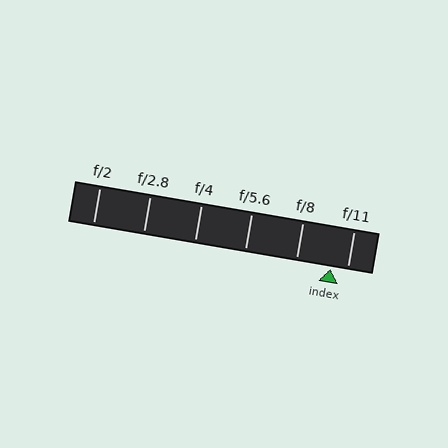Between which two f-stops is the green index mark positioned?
The index mark is between f/8 and f/11.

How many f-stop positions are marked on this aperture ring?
There are 6 f-stop positions marked.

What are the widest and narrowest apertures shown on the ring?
The widest aperture shown is f/2 and the narrowest is f/11.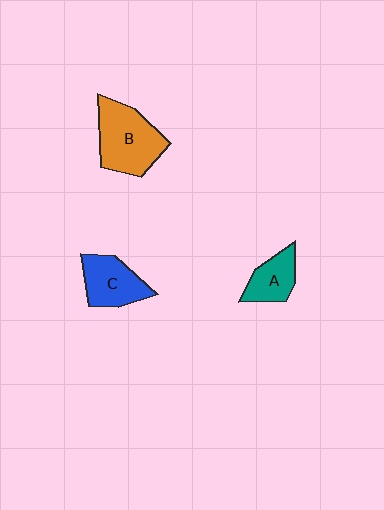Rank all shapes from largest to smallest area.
From largest to smallest: B (orange), C (blue), A (teal).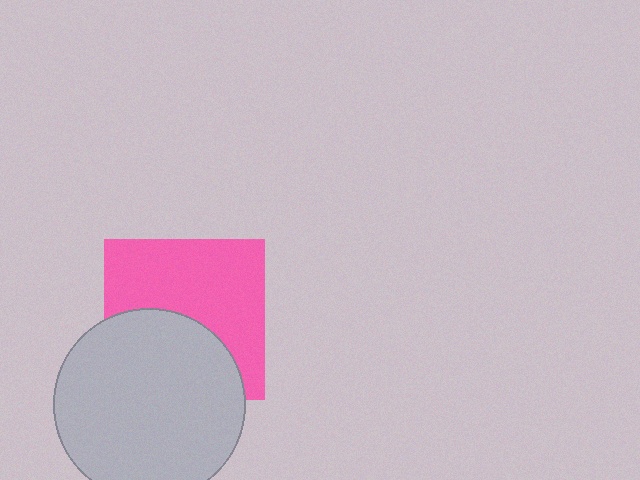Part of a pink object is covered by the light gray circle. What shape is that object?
It is a square.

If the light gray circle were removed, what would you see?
You would see the complete pink square.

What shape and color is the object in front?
The object in front is a light gray circle.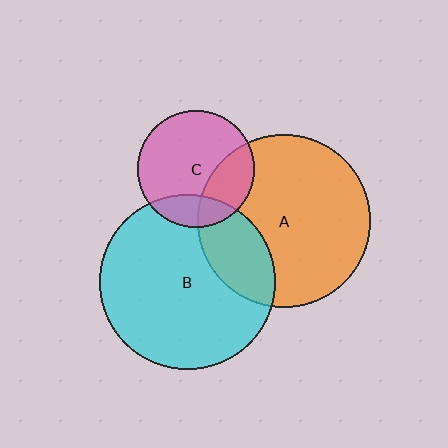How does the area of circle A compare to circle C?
Approximately 2.2 times.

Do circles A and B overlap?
Yes.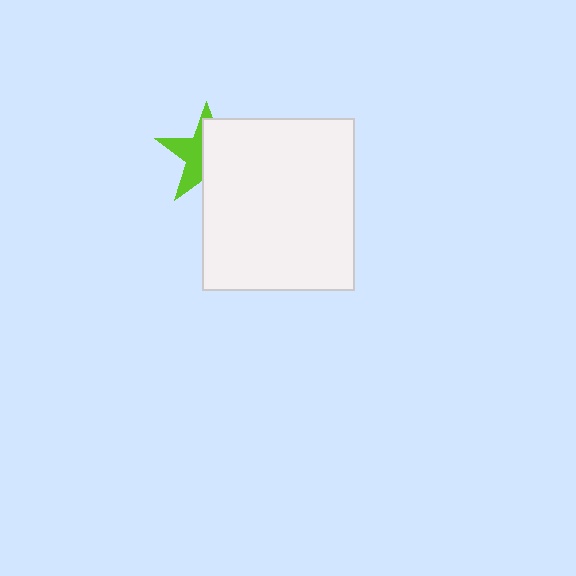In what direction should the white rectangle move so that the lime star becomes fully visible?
The white rectangle should move right. That is the shortest direction to clear the overlap and leave the lime star fully visible.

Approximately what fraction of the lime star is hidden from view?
Roughly 58% of the lime star is hidden behind the white rectangle.